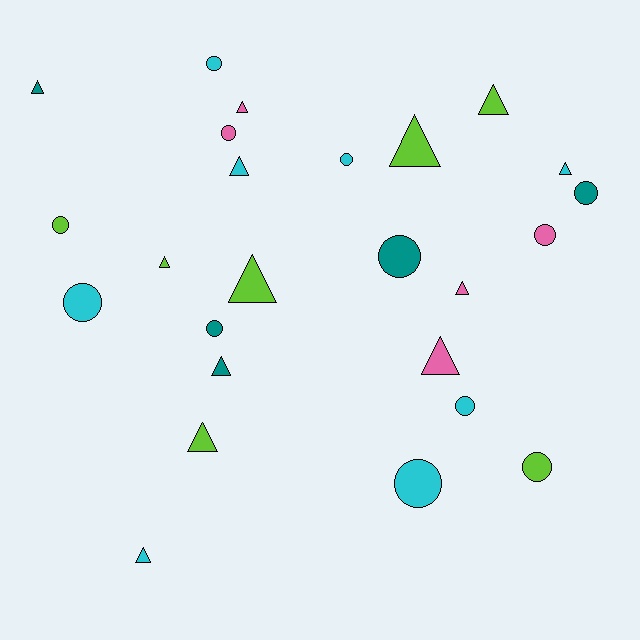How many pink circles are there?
There are 2 pink circles.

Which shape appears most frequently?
Triangle, with 13 objects.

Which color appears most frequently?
Cyan, with 8 objects.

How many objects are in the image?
There are 25 objects.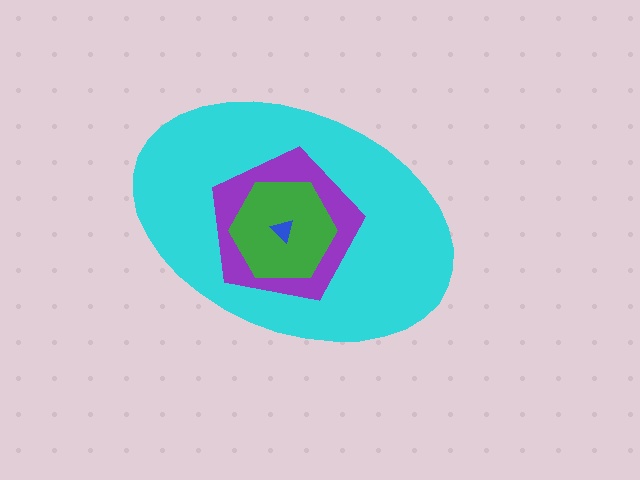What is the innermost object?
The blue triangle.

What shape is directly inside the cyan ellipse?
The purple pentagon.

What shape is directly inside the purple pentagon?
The green hexagon.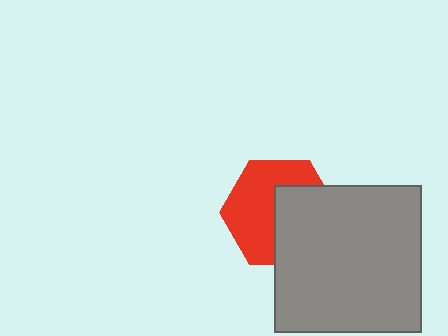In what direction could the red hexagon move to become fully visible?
The red hexagon could move toward the upper-left. That would shift it out from behind the gray square entirely.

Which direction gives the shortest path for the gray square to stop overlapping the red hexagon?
Moving toward the lower-right gives the shortest separation.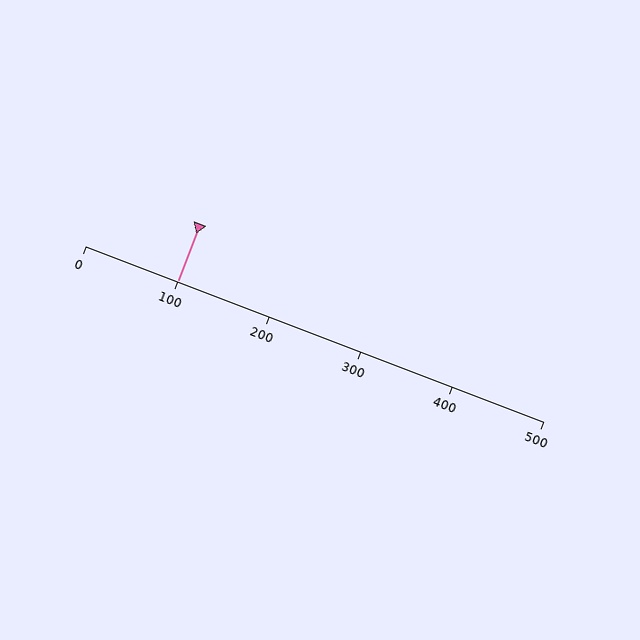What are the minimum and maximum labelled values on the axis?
The axis runs from 0 to 500.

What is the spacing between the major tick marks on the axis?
The major ticks are spaced 100 apart.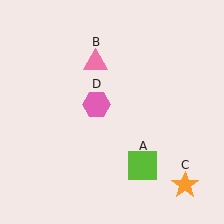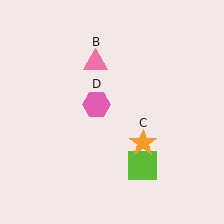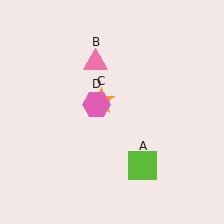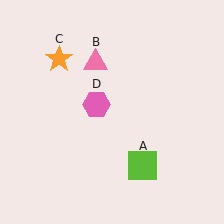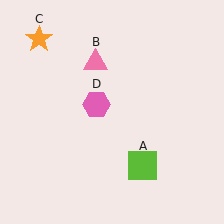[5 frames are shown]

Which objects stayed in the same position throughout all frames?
Lime square (object A) and pink triangle (object B) and pink hexagon (object D) remained stationary.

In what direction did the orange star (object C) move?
The orange star (object C) moved up and to the left.